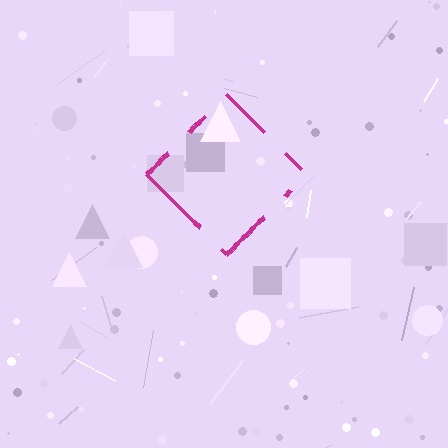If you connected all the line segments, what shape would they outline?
They would outline a diamond.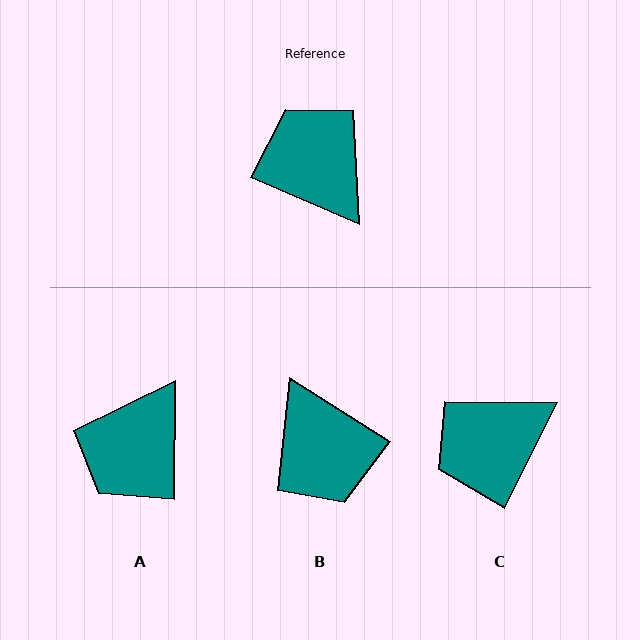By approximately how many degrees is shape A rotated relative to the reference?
Approximately 113 degrees counter-clockwise.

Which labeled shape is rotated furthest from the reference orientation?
B, about 171 degrees away.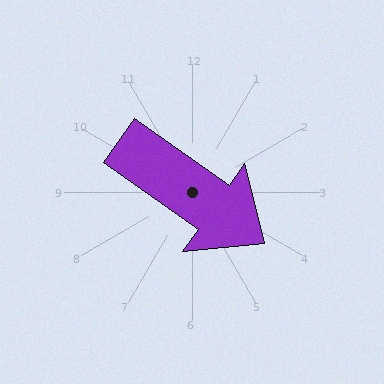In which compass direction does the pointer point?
Southeast.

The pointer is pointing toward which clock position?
Roughly 4 o'clock.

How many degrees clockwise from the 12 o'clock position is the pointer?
Approximately 125 degrees.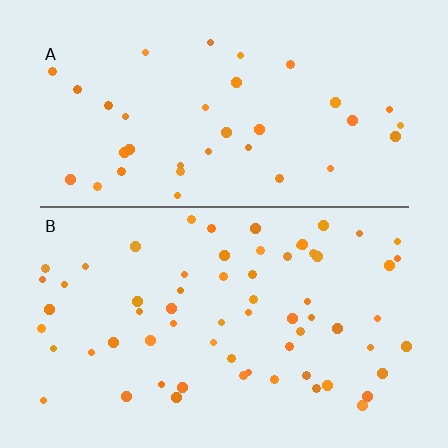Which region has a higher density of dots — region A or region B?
B (the bottom).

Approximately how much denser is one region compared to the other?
Approximately 1.8× — region B over region A.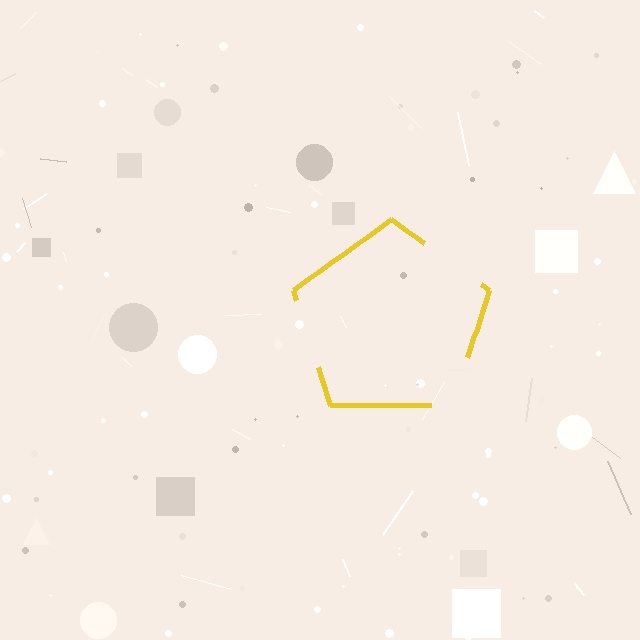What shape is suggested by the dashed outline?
The dashed outline suggests a pentagon.